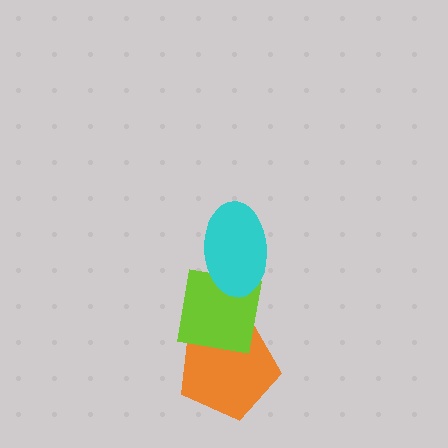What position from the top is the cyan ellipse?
The cyan ellipse is 1st from the top.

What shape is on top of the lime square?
The cyan ellipse is on top of the lime square.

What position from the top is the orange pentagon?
The orange pentagon is 3rd from the top.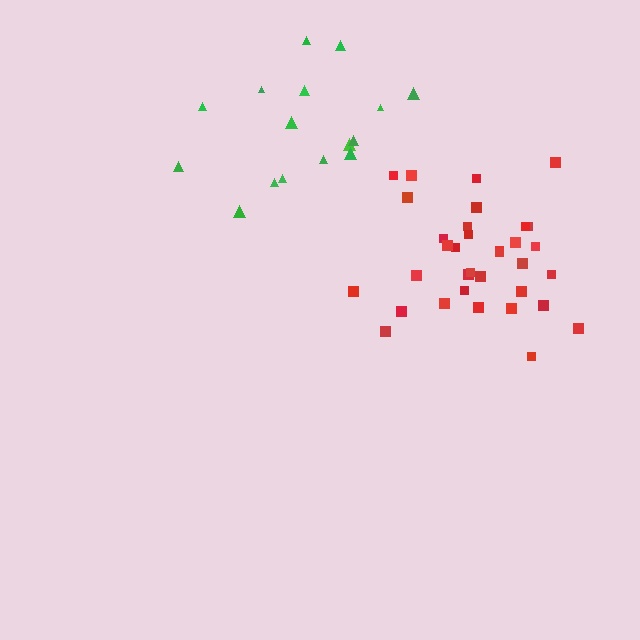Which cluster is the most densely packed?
Red.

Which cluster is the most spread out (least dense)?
Green.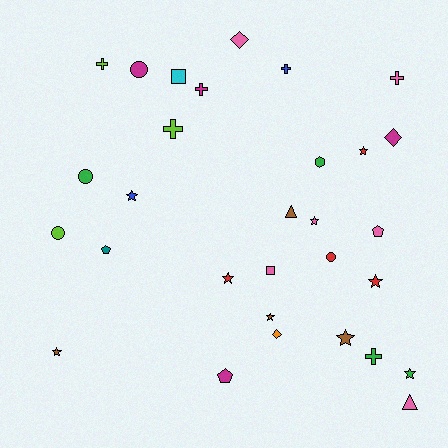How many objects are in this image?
There are 30 objects.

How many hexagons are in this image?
There is 1 hexagon.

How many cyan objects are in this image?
There is 1 cyan object.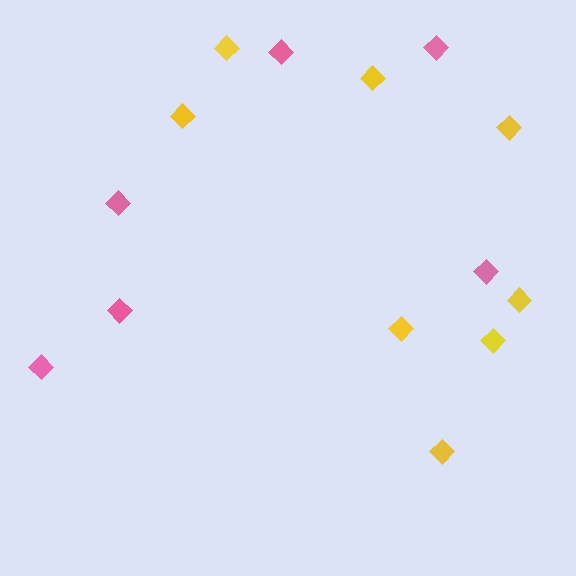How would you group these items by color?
There are 2 groups: one group of yellow diamonds (8) and one group of pink diamonds (6).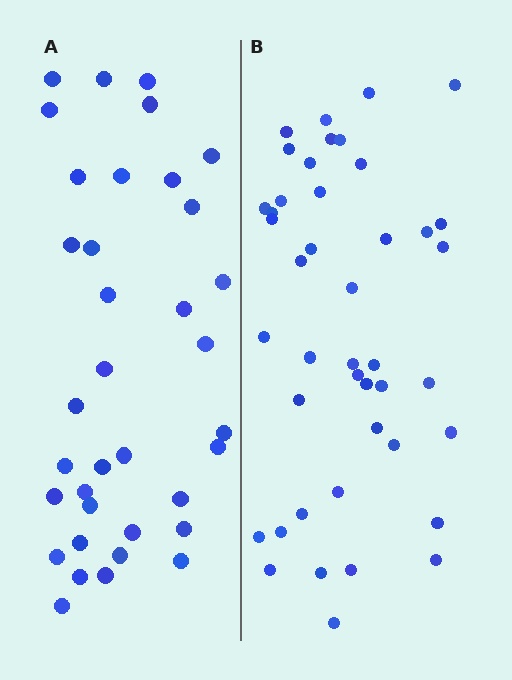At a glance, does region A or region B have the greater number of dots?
Region B (the right region) has more dots.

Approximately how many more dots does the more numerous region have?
Region B has roughly 8 or so more dots than region A.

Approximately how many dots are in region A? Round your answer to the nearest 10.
About 40 dots. (The exact count is 36, which rounds to 40.)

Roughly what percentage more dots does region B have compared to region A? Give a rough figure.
About 20% more.